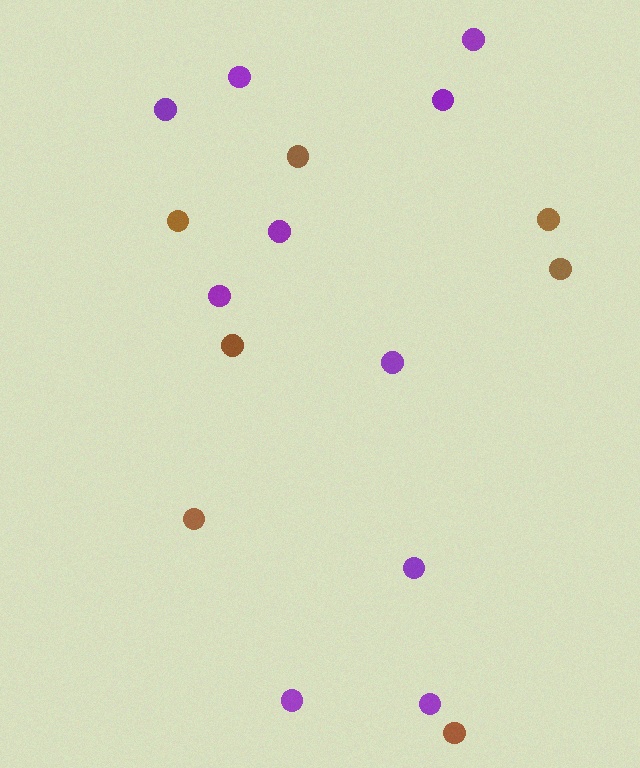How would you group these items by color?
There are 2 groups: one group of purple circles (10) and one group of brown circles (7).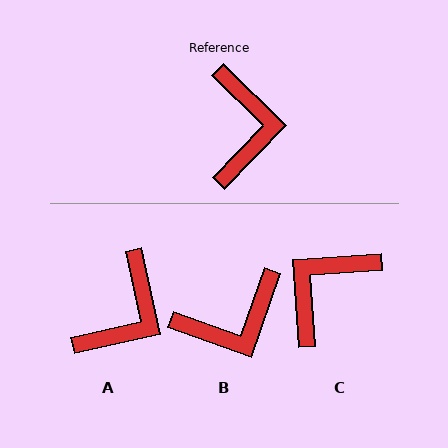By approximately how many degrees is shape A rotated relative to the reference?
Approximately 33 degrees clockwise.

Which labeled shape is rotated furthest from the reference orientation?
C, about 138 degrees away.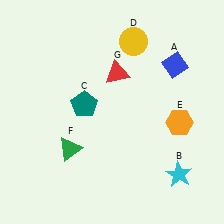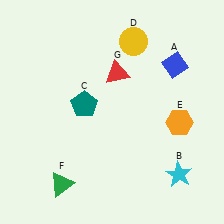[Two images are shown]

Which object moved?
The green triangle (F) moved down.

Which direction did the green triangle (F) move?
The green triangle (F) moved down.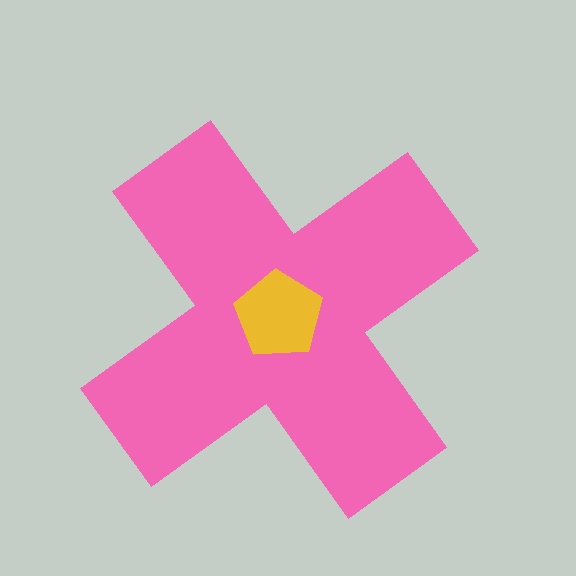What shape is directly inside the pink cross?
The yellow pentagon.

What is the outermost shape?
The pink cross.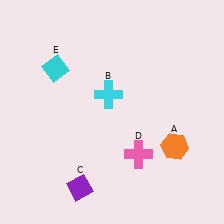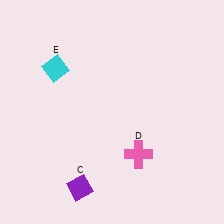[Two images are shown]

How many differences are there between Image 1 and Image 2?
There are 2 differences between the two images.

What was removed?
The cyan cross (B), the orange hexagon (A) were removed in Image 2.